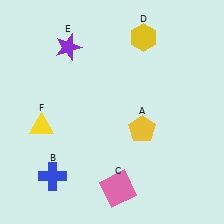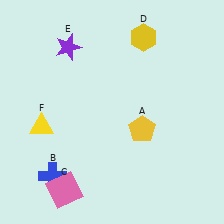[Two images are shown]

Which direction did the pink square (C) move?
The pink square (C) moved left.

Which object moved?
The pink square (C) moved left.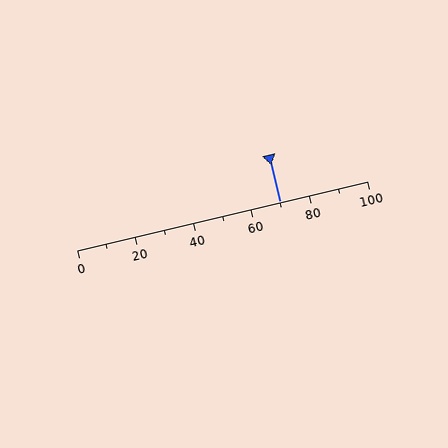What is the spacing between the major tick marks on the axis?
The major ticks are spaced 20 apart.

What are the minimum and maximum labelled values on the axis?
The axis runs from 0 to 100.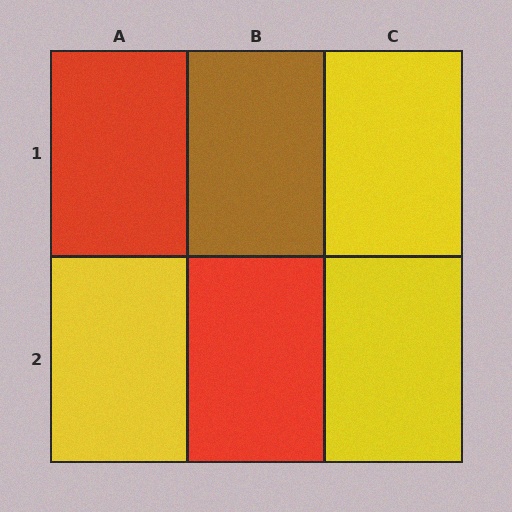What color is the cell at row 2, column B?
Red.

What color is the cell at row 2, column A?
Yellow.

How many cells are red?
2 cells are red.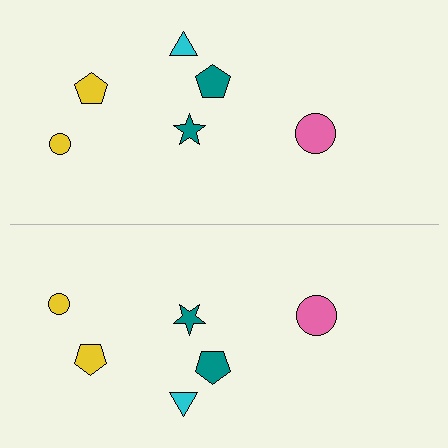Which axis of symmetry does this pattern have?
The pattern has a horizontal axis of symmetry running through the center of the image.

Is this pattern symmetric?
Yes, this pattern has bilateral (reflection) symmetry.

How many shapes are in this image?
There are 12 shapes in this image.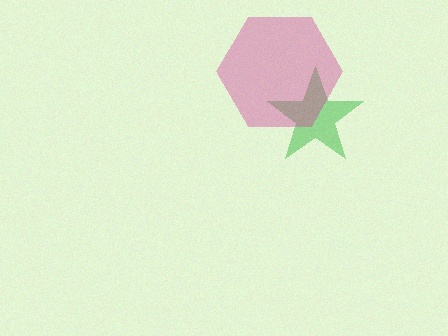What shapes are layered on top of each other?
The layered shapes are: a green star, a magenta hexagon.